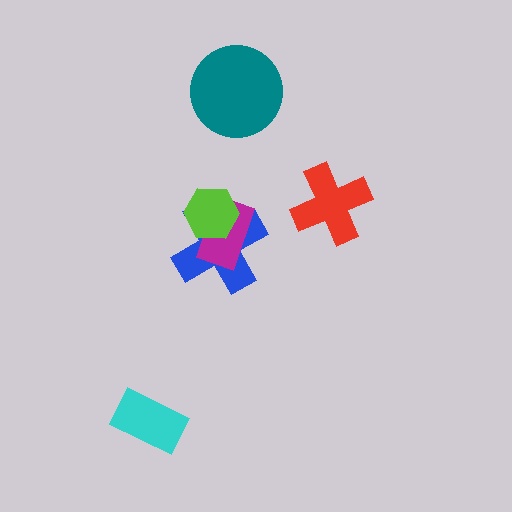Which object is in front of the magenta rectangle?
The lime hexagon is in front of the magenta rectangle.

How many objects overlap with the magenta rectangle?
2 objects overlap with the magenta rectangle.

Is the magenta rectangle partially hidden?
Yes, it is partially covered by another shape.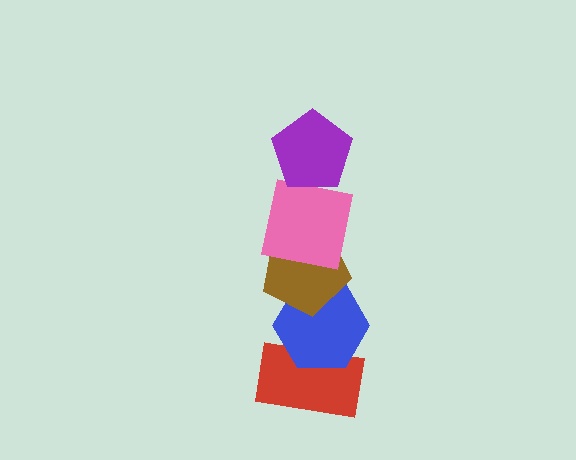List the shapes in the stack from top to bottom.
From top to bottom: the purple pentagon, the pink square, the brown pentagon, the blue hexagon, the red rectangle.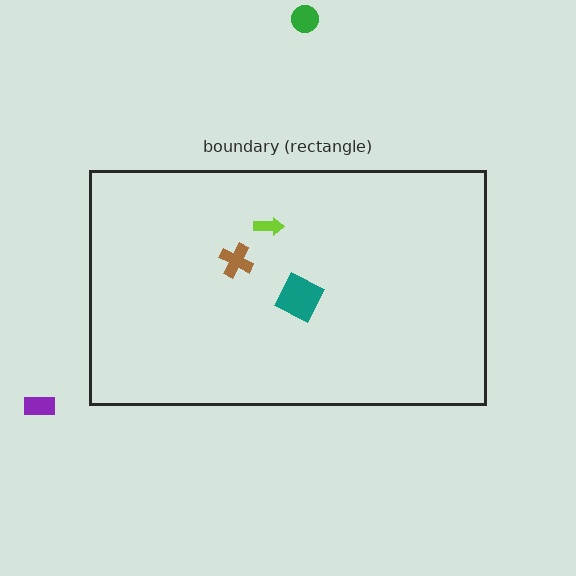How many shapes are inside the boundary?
3 inside, 2 outside.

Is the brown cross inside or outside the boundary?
Inside.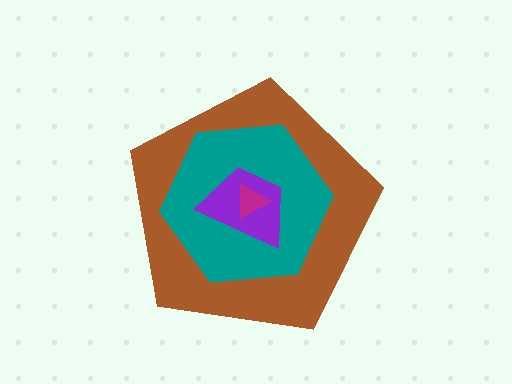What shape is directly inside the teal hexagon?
The purple trapezoid.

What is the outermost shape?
The brown pentagon.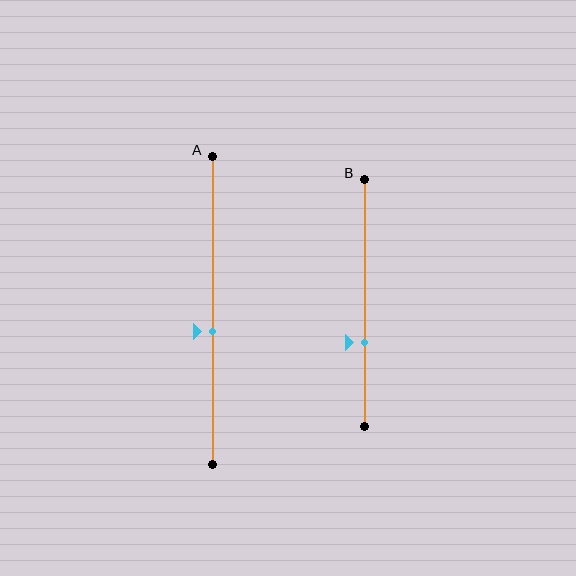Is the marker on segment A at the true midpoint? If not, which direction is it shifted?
No, the marker on segment A is shifted downward by about 7% of the segment length.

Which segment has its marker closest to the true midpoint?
Segment A has its marker closest to the true midpoint.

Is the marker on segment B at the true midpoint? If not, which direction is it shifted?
No, the marker on segment B is shifted downward by about 16% of the segment length.